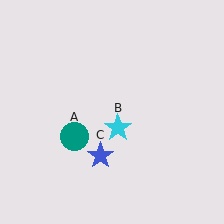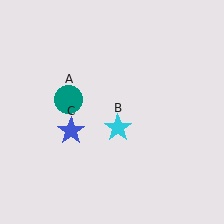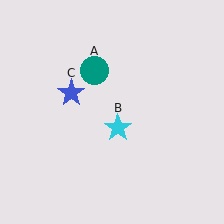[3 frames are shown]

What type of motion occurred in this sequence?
The teal circle (object A), blue star (object C) rotated clockwise around the center of the scene.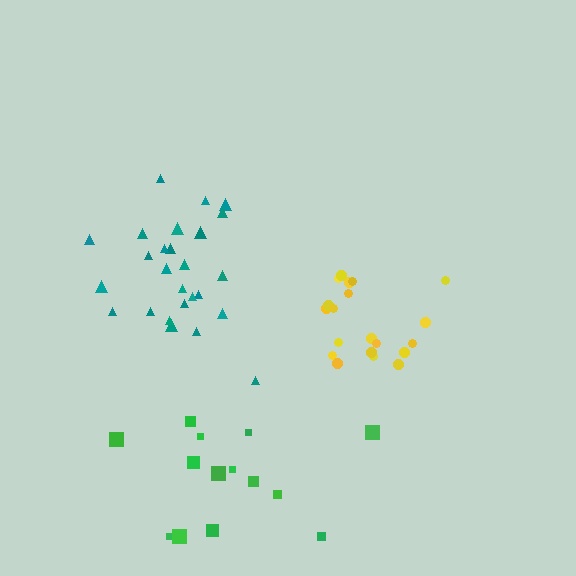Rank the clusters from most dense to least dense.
yellow, teal, green.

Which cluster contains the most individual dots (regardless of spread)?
Teal (26).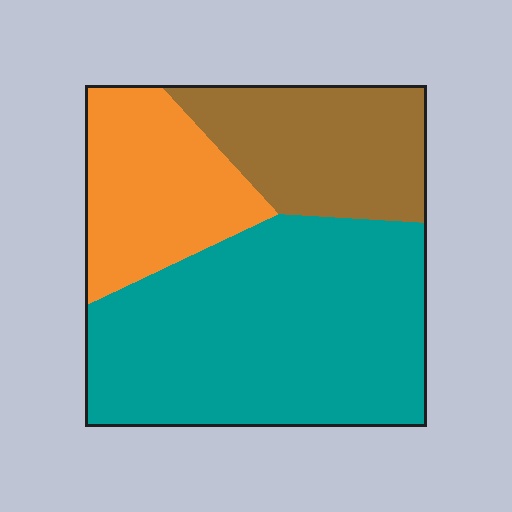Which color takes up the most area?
Teal, at roughly 55%.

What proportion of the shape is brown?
Brown covers roughly 25% of the shape.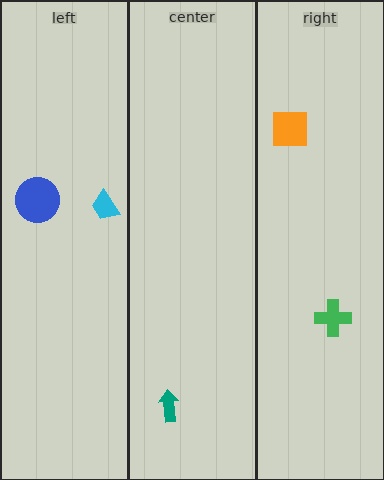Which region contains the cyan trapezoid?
The left region.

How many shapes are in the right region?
2.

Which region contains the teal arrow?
The center region.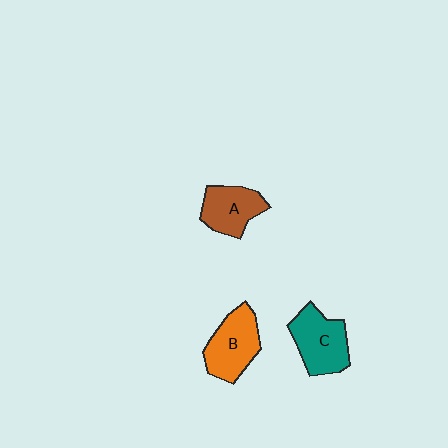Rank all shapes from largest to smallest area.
From largest to smallest: C (teal), B (orange), A (brown).